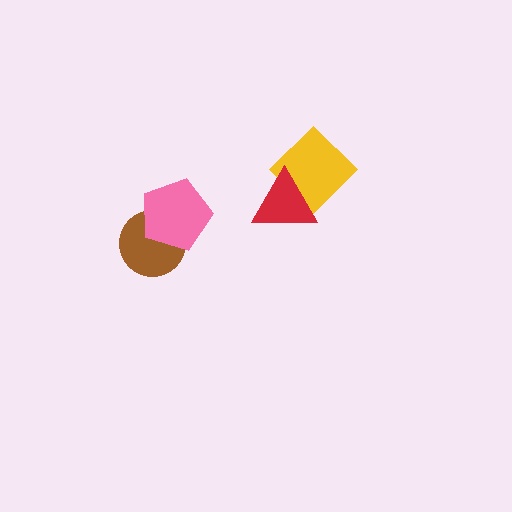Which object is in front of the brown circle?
The pink pentagon is in front of the brown circle.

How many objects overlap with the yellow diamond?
1 object overlaps with the yellow diamond.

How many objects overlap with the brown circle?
1 object overlaps with the brown circle.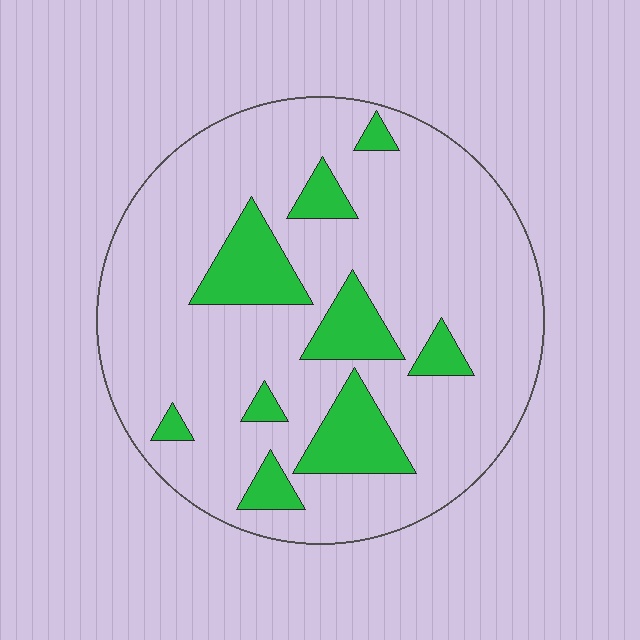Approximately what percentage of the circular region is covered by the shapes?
Approximately 20%.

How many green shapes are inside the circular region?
9.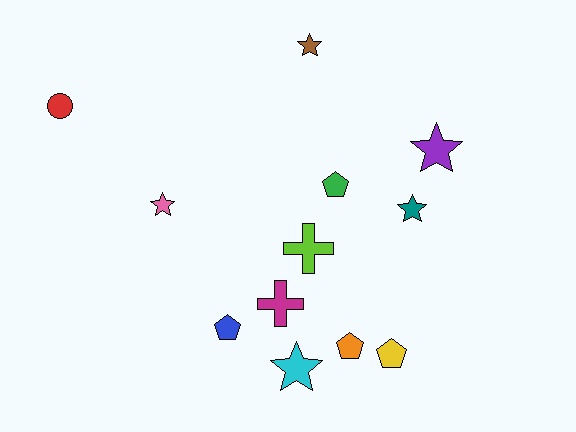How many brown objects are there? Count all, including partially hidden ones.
There is 1 brown object.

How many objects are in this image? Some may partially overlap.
There are 12 objects.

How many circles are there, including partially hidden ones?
There is 1 circle.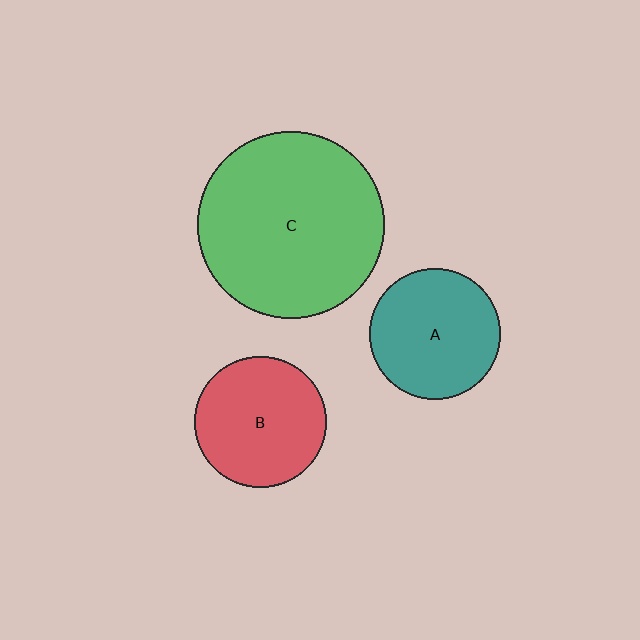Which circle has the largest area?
Circle C (green).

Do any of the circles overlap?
No, none of the circles overlap.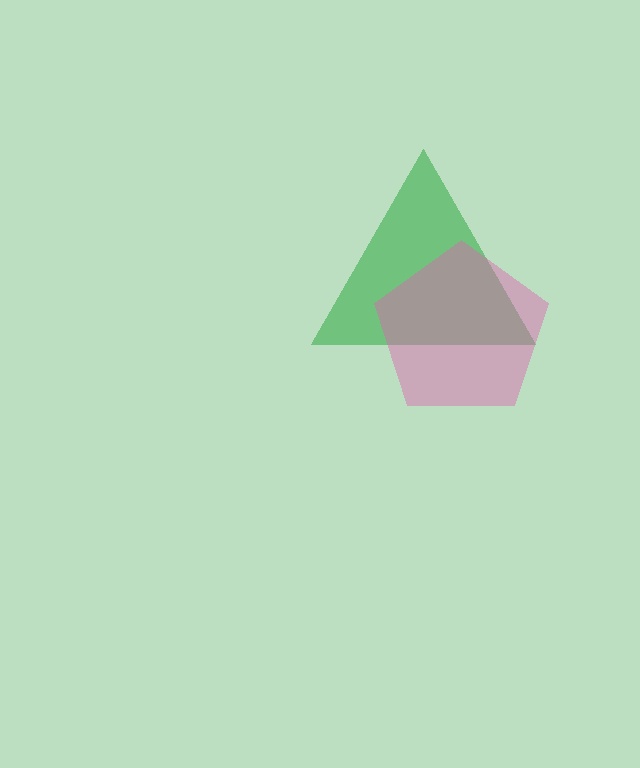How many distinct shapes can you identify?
There are 2 distinct shapes: a green triangle, a pink pentagon.